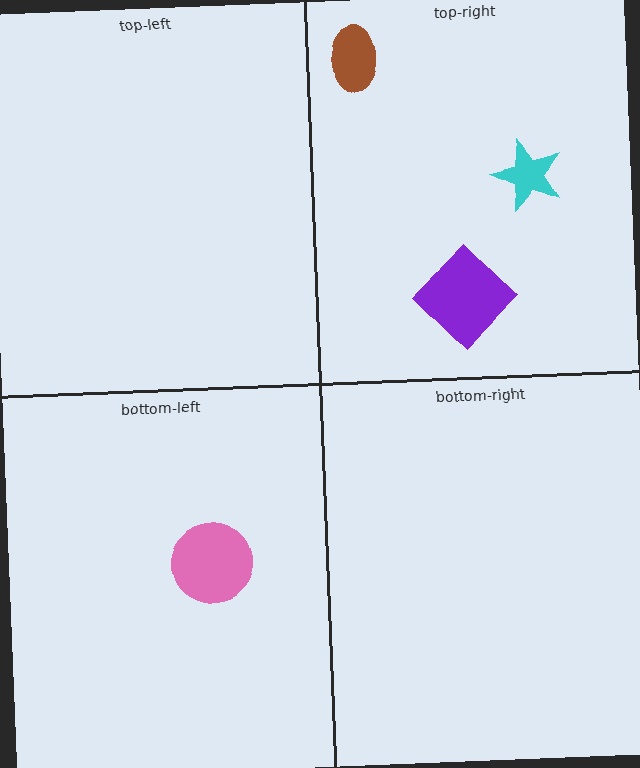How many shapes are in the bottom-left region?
1.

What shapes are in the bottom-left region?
The pink circle.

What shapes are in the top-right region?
The cyan star, the purple diamond, the brown ellipse.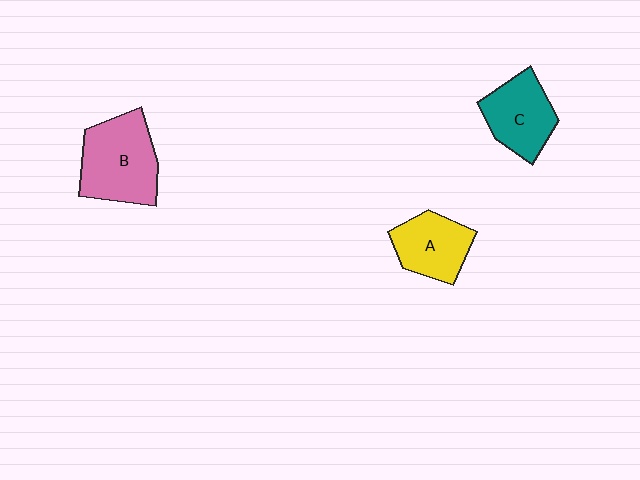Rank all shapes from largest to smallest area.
From largest to smallest: B (pink), C (teal), A (yellow).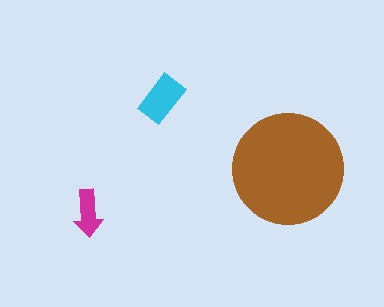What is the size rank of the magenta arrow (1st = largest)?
3rd.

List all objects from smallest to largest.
The magenta arrow, the cyan rectangle, the brown circle.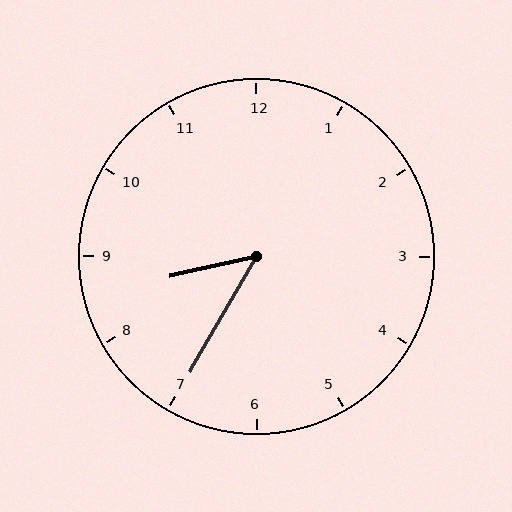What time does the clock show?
8:35.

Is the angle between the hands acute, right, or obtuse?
It is acute.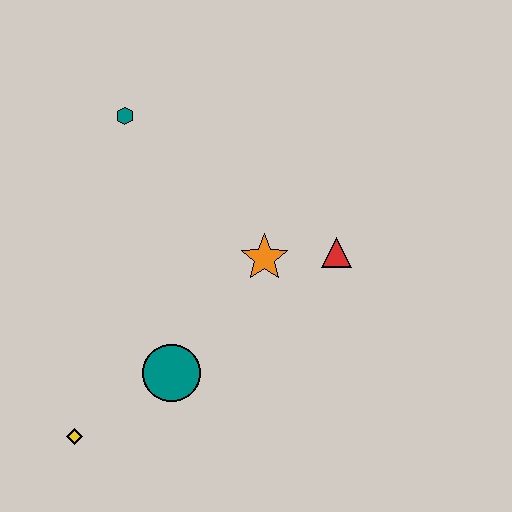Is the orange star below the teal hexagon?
Yes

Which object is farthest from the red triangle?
The yellow diamond is farthest from the red triangle.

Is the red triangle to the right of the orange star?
Yes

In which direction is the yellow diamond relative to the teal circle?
The yellow diamond is to the left of the teal circle.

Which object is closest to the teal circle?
The yellow diamond is closest to the teal circle.